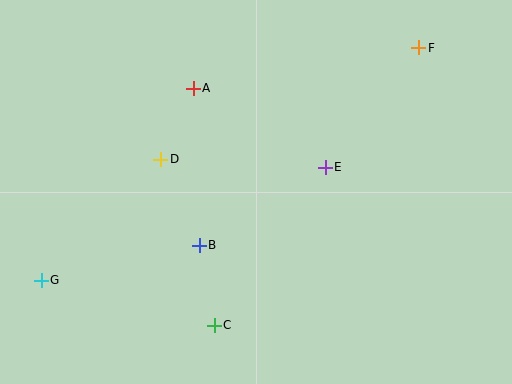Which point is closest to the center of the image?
Point E at (325, 167) is closest to the center.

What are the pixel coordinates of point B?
Point B is at (199, 245).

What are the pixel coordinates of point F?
Point F is at (419, 48).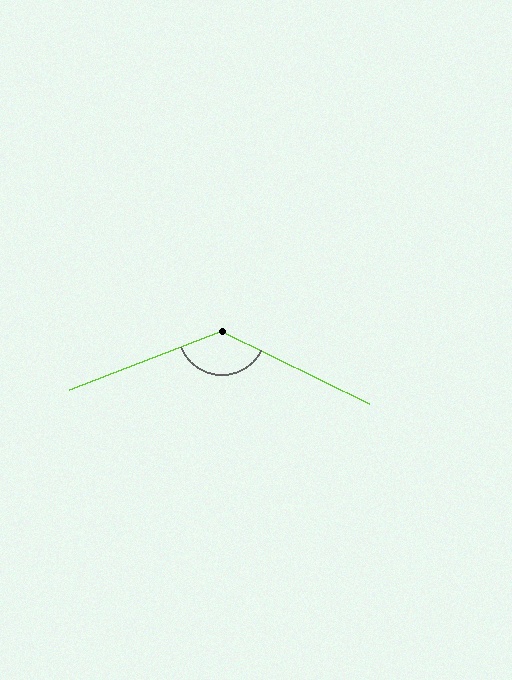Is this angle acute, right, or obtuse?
It is obtuse.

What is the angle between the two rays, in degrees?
Approximately 133 degrees.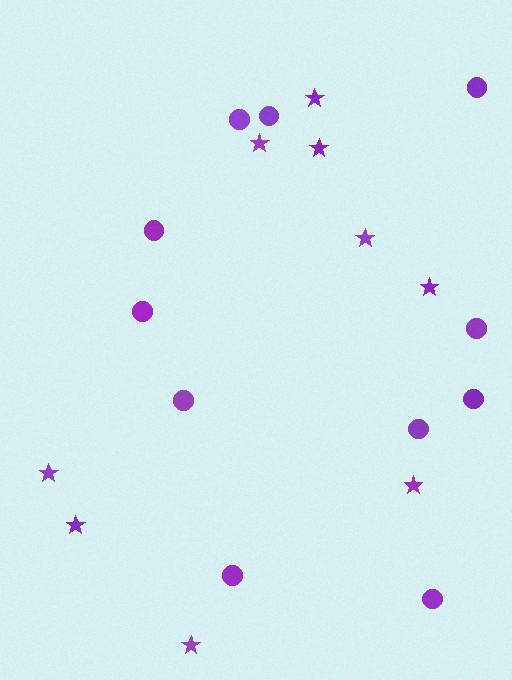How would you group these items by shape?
There are 2 groups: one group of circles (11) and one group of stars (9).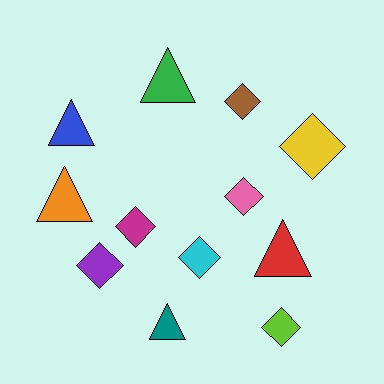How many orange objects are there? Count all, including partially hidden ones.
There is 1 orange object.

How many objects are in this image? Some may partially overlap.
There are 12 objects.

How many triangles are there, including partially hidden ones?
There are 5 triangles.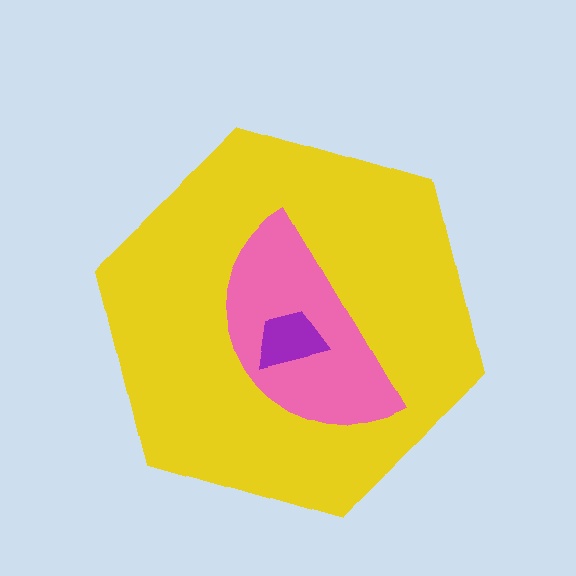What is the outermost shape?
The yellow hexagon.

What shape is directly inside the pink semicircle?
The purple trapezoid.